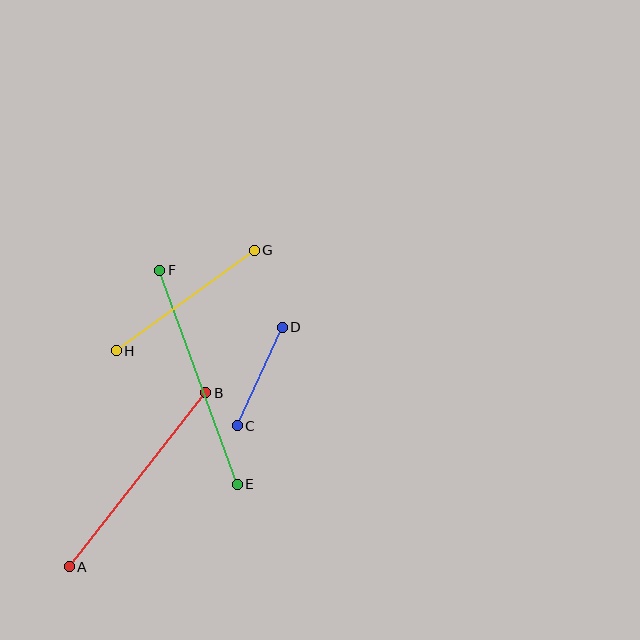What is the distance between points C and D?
The distance is approximately 108 pixels.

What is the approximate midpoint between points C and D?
The midpoint is at approximately (260, 377) pixels.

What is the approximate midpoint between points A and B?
The midpoint is at approximately (138, 480) pixels.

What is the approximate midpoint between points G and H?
The midpoint is at approximately (185, 301) pixels.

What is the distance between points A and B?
The distance is approximately 221 pixels.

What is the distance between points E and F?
The distance is approximately 227 pixels.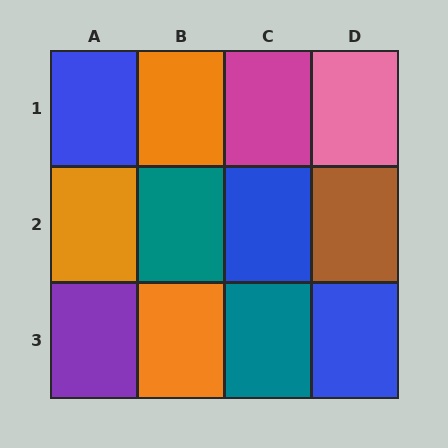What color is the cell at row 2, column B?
Teal.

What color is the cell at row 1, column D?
Pink.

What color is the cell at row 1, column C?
Magenta.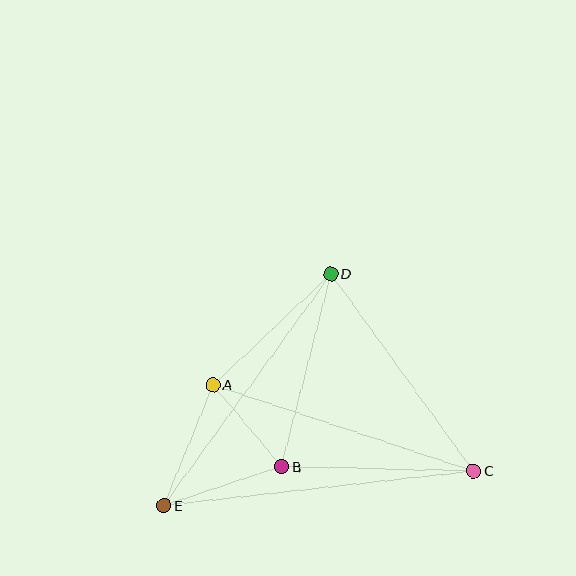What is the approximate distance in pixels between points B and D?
The distance between B and D is approximately 199 pixels.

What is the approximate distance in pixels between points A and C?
The distance between A and C is approximately 275 pixels.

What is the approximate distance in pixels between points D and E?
The distance between D and E is approximately 285 pixels.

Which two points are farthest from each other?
Points C and E are farthest from each other.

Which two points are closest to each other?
Points A and B are closest to each other.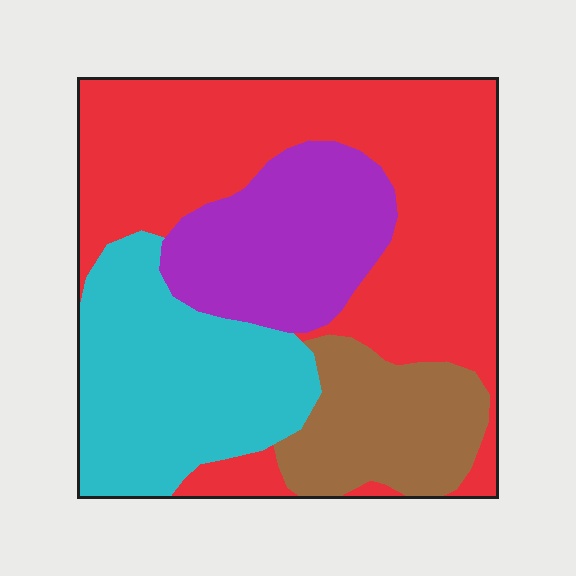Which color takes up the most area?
Red, at roughly 45%.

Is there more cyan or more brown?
Cyan.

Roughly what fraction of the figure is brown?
Brown covers 14% of the figure.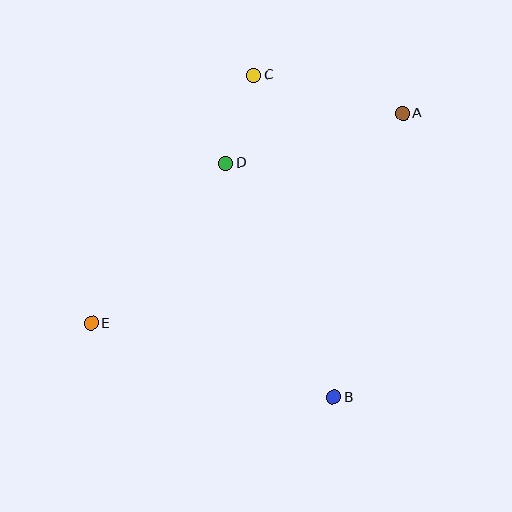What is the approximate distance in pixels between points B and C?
The distance between B and C is approximately 332 pixels.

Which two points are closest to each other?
Points C and D are closest to each other.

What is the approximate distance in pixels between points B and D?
The distance between B and D is approximately 258 pixels.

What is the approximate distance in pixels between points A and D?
The distance between A and D is approximately 184 pixels.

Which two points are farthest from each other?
Points A and E are farthest from each other.